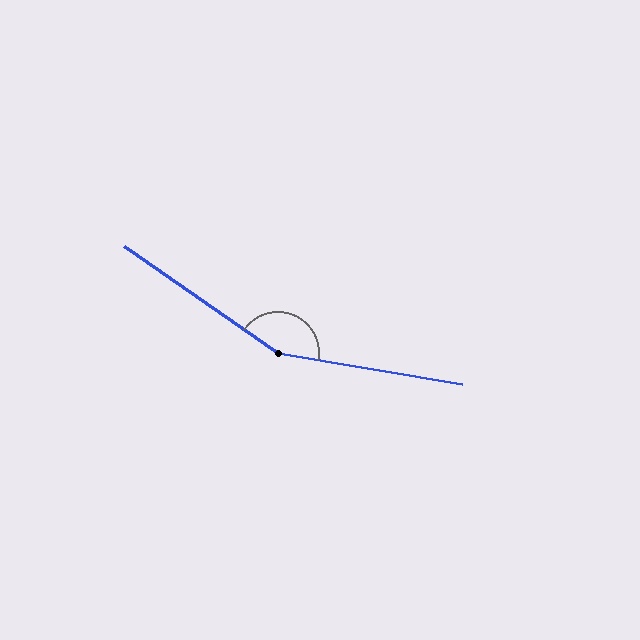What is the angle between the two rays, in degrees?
Approximately 155 degrees.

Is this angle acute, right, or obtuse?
It is obtuse.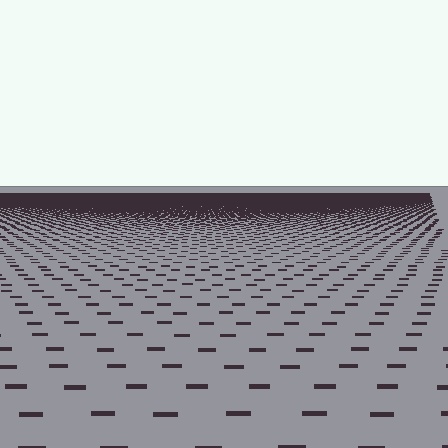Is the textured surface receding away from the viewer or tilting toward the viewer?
The surface is receding away from the viewer. Texture elements get smaller and denser toward the top.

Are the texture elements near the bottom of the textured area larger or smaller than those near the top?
Larger. Near the bottom, elements are closer to the viewer and appear at a bigger on-screen size.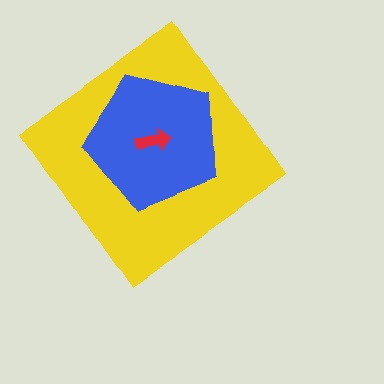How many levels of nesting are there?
3.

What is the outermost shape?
The yellow diamond.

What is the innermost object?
The red arrow.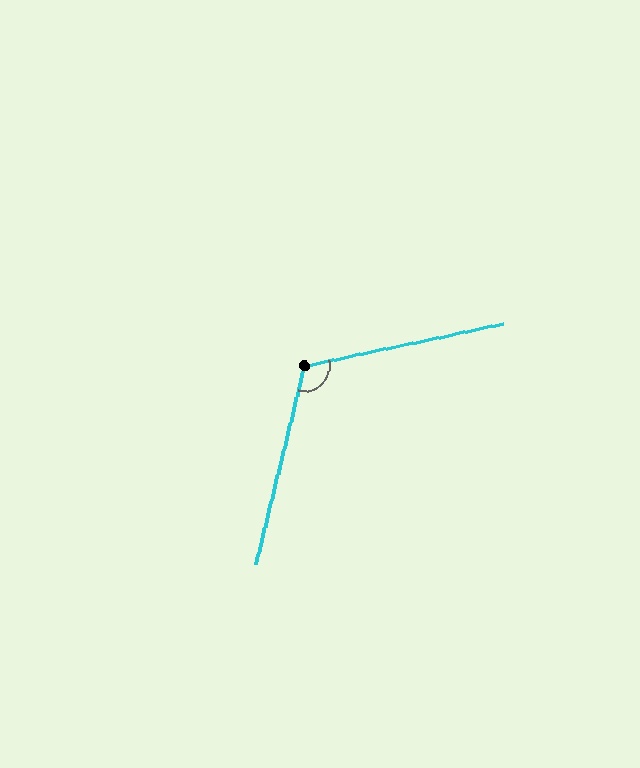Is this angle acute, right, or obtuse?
It is obtuse.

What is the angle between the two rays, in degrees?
Approximately 116 degrees.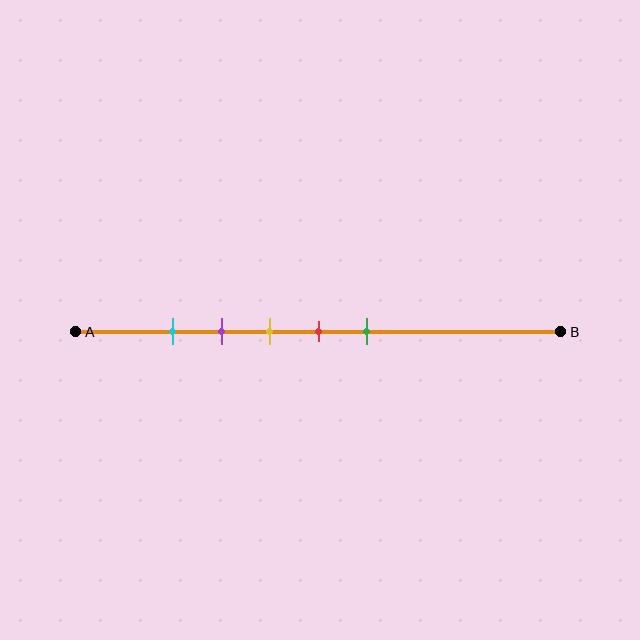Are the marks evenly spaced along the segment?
Yes, the marks are approximately evenly spaced.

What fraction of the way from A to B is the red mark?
The red mark is approximately 50% (0.5) of the way from A to B.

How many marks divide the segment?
There are 5 marks dividing the segment.